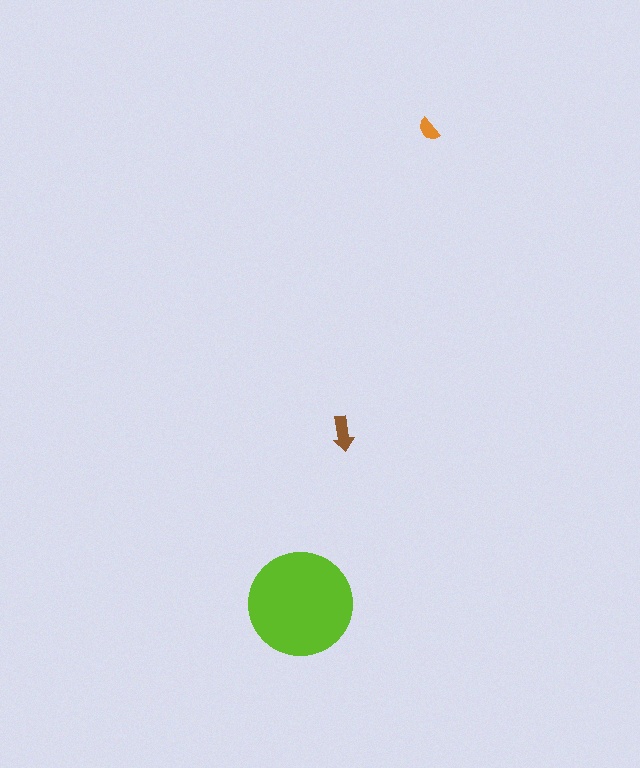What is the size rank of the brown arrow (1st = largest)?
2nd.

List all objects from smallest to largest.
The orange semicircle, the brown arrow, the lime circle.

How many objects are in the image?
There are 3 objects in the image.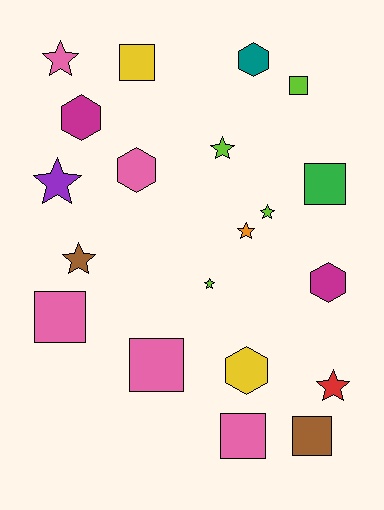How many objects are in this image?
There are 20 objects.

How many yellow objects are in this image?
There are 2 yellow objects.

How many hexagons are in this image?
There are 5 hexagons.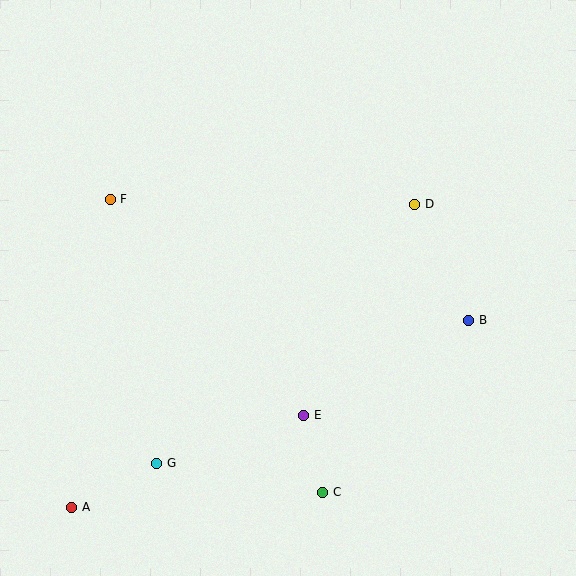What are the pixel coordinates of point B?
Point B is at (469, 320).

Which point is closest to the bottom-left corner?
Point A is closest to the bottom-left corner.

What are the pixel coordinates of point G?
Point G is at (157, 463).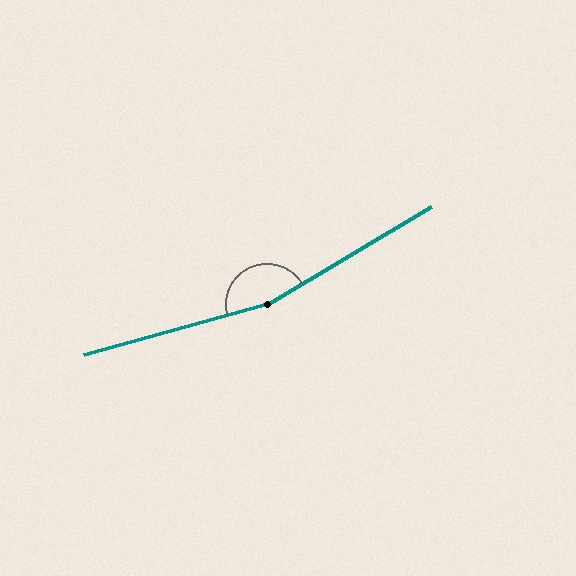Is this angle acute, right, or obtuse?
It is obtuse.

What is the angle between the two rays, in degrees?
Approximately 165 degrees.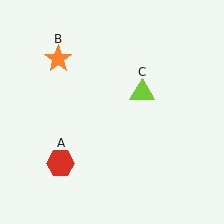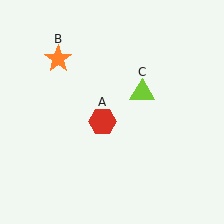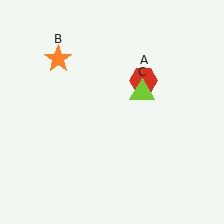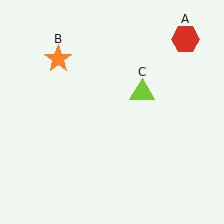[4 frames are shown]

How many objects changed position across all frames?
1 object changed position: red hexagon (object A).